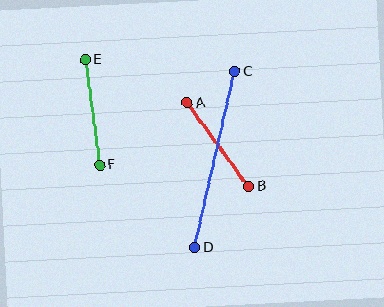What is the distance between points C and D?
The distance is approximately 181 pixels.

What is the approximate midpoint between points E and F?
The midpoint is at approximately (93, 112) pixels.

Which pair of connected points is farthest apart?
Points C and D are farthest apart.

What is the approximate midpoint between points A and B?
The midpoint is at approximately (218, 145) pixels.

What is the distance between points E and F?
The distance is approximately 106 pixels.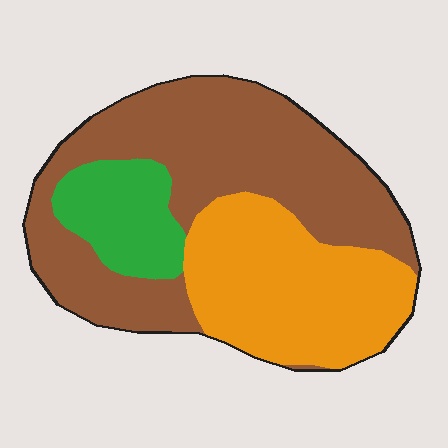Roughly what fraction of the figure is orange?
Orange covers roughly 35% of the figure.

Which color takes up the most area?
Brown, at roughly 50%.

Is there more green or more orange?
Orange.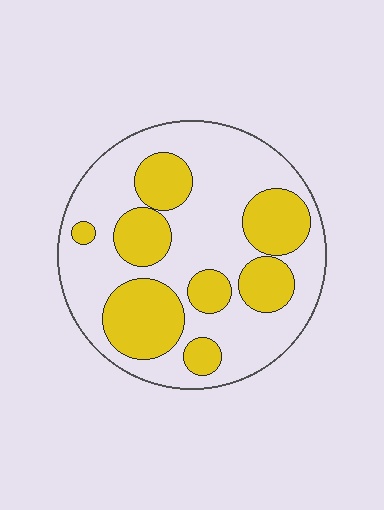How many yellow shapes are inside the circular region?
8.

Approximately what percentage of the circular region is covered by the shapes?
Approximately 35%.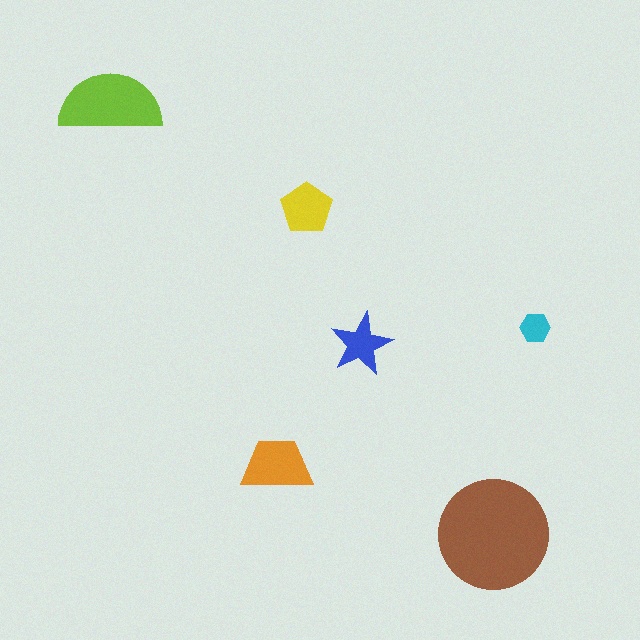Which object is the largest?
The brown circle.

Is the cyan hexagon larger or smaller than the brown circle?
Smaller.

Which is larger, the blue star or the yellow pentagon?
The yellow pentagon.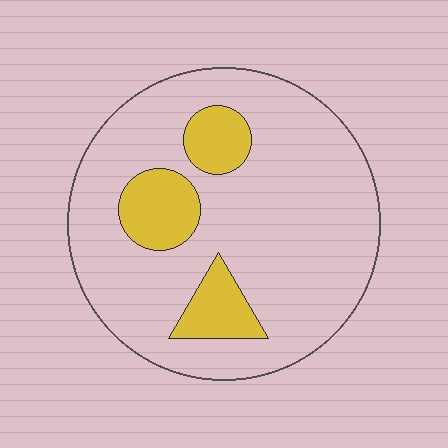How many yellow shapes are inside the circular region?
3.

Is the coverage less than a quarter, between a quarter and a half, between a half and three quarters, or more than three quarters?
Less than a quarter.